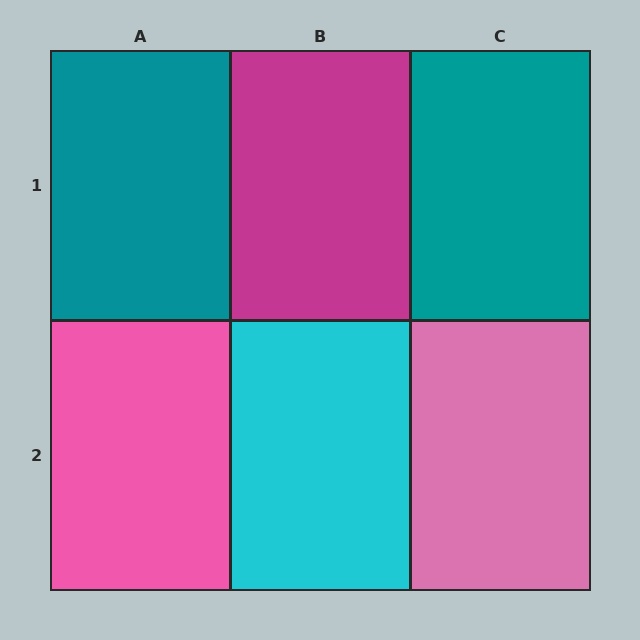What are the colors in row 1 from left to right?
Teal, magenta, teal.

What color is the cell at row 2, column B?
Cyan.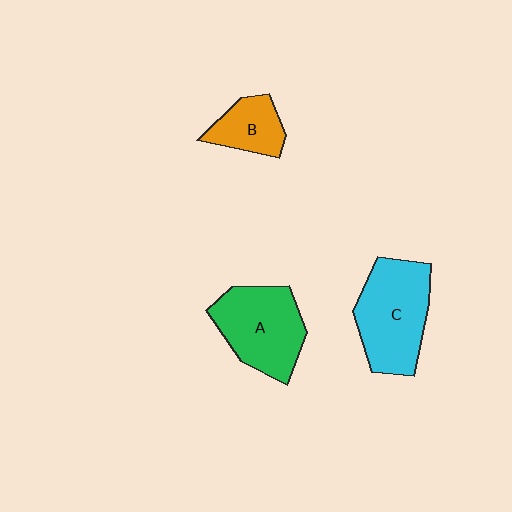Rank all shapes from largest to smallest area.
From largest to smallest: C (cyan), A (green), B (orange).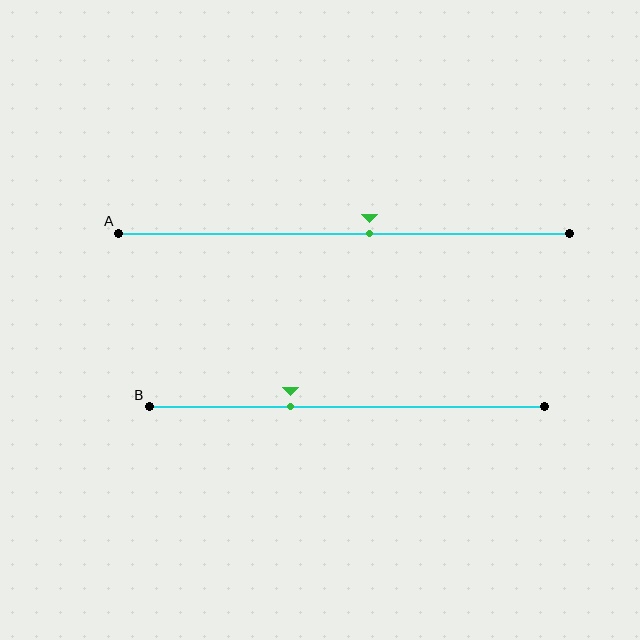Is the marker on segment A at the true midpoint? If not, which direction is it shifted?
No, the marker on segment A is shifted to the right by about 6% of the segment length.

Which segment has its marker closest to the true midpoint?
Segment A has its marker closest to the true midpoint.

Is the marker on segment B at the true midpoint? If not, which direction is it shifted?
No, the marker on segment B is shifted to the left by about 14% of the segment length.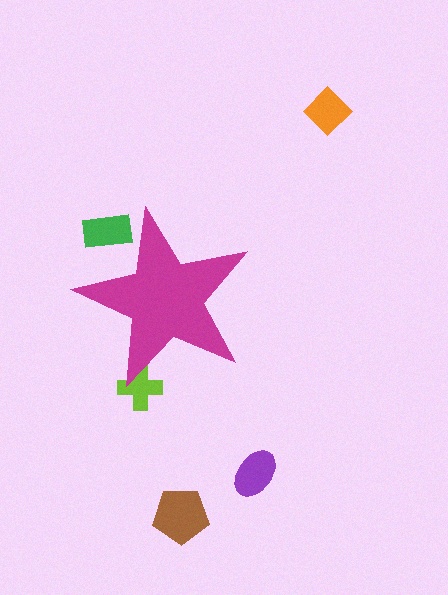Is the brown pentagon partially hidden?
No, the brown pentagon is fully visible.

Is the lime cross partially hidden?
Yes, the lime cross is partially hidden behind the magenta star.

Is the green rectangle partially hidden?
Yes, the green rectangle is partially hidden behind the magenta star.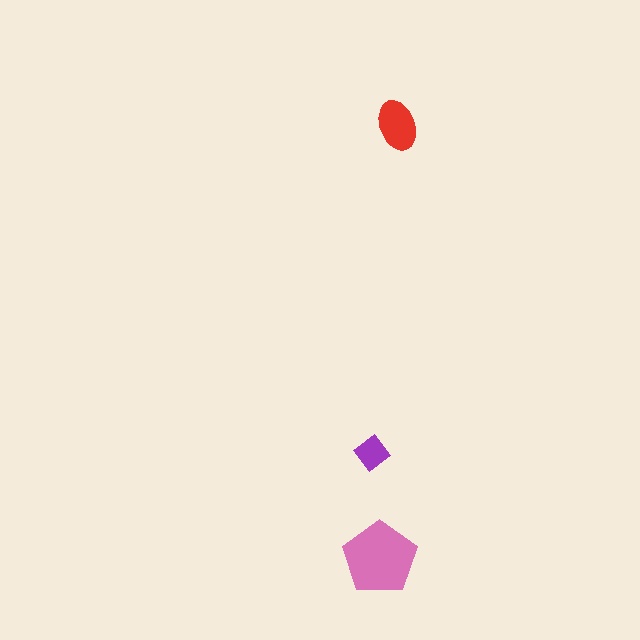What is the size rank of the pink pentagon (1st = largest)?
1st.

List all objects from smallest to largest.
The purple diamond, the red ellipse, the pink pentagon.